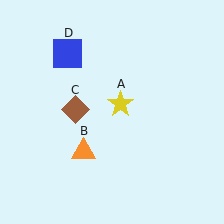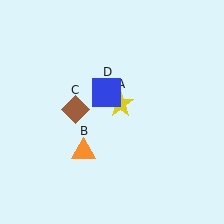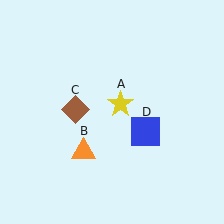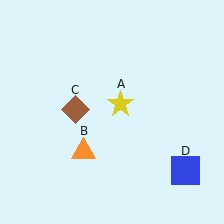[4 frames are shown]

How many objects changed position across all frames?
1 object changed position: blue square (object D).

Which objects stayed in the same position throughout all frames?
Yellow star (object A) and orange triangle (object B) and brown diamond (object C) remained stationary.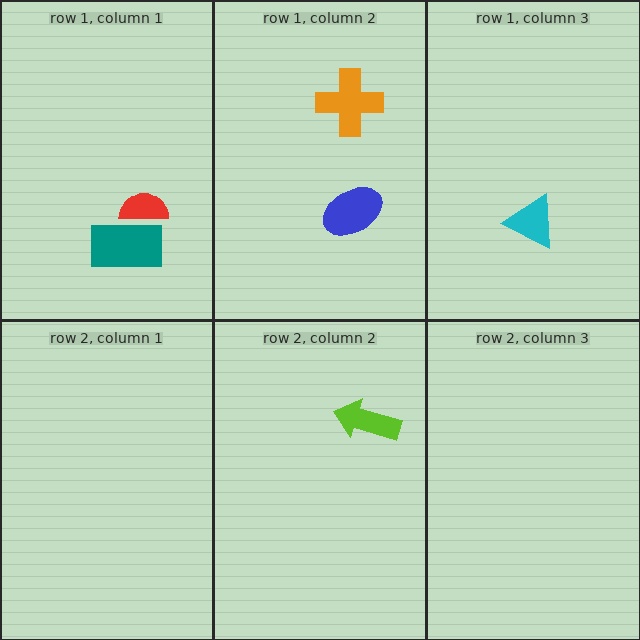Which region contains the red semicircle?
The row 1, column 1 region.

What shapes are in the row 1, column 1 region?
The red semicircle, the teal rectangle.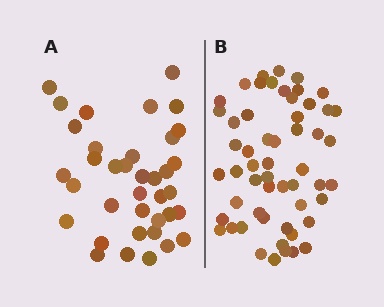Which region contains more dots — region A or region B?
Region B (the right region) has more dots.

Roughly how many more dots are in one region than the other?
Region B has approximately 20 more dots than region A.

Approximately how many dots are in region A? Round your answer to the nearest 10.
About 40 dots. (The exact count is 37, which rounds to 40.)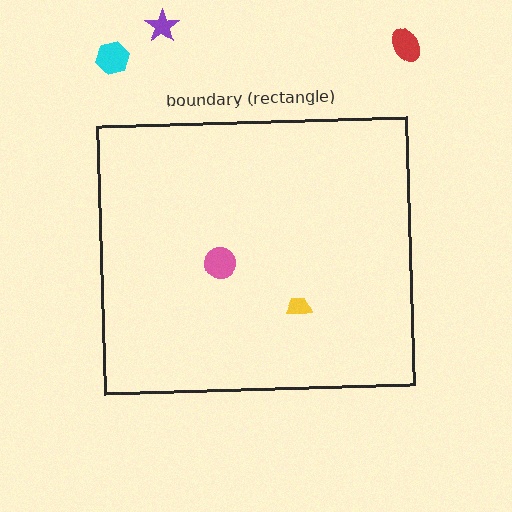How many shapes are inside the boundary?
2 inside, 3 outside.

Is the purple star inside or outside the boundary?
Outside.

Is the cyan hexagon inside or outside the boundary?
Outside.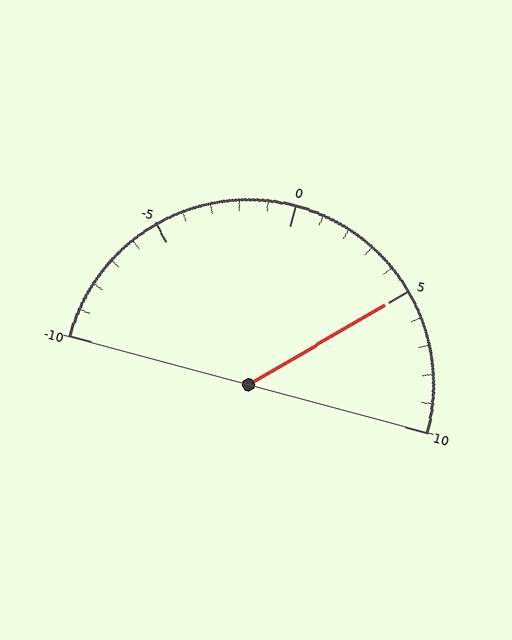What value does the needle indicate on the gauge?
The needle indicates approximately 5.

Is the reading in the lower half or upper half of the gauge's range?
The reading is in the upper half of the range (-10 to 10).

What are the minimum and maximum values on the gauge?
The gauge ranges from -10 to 10.